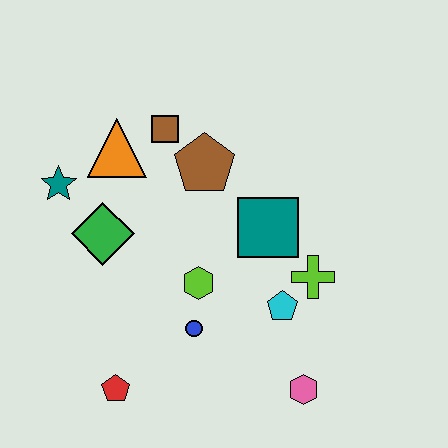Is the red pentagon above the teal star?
No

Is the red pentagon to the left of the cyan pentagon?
Yes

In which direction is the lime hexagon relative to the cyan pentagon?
The lime hexagon is to the left of the cyan pentagon.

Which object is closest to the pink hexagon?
The cyan pentagon is closest to the pink hexagon.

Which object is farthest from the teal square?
The red pentagon is farthest from the teal square.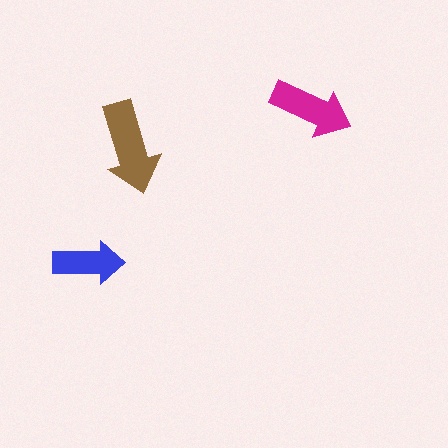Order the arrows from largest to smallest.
the brown one, the magenta one, the blue one.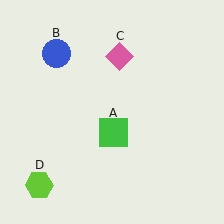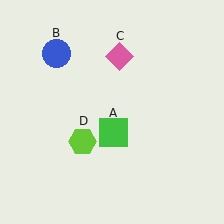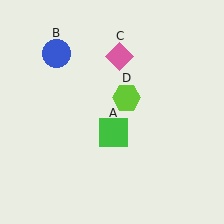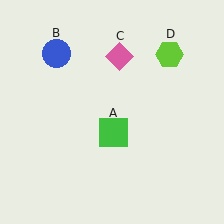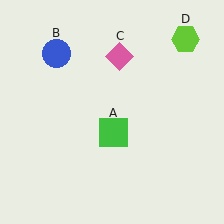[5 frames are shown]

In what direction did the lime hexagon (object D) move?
The lime hexagon (object D) moved up and to the right.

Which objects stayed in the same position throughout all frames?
Green square (object A) and blue circle (object B) and pink diamond (object C) remained stationary.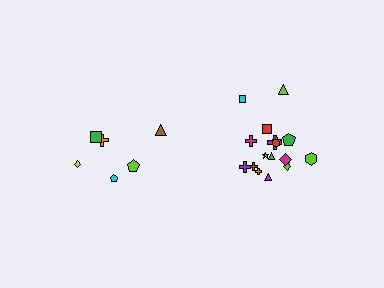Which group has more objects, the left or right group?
The right group.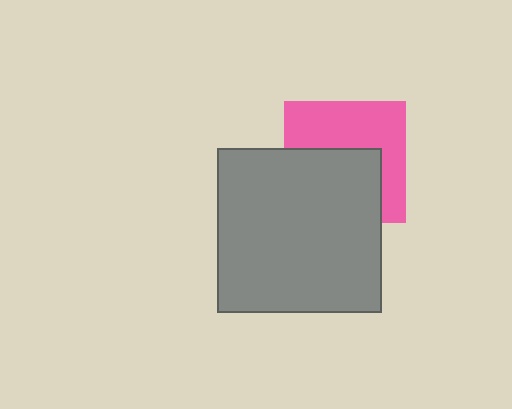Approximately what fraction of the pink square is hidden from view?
Roughly 50% of the pink square is hidden behind the gray square.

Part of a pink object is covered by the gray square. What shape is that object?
It is a square.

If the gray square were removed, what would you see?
You would see the complete pink square.